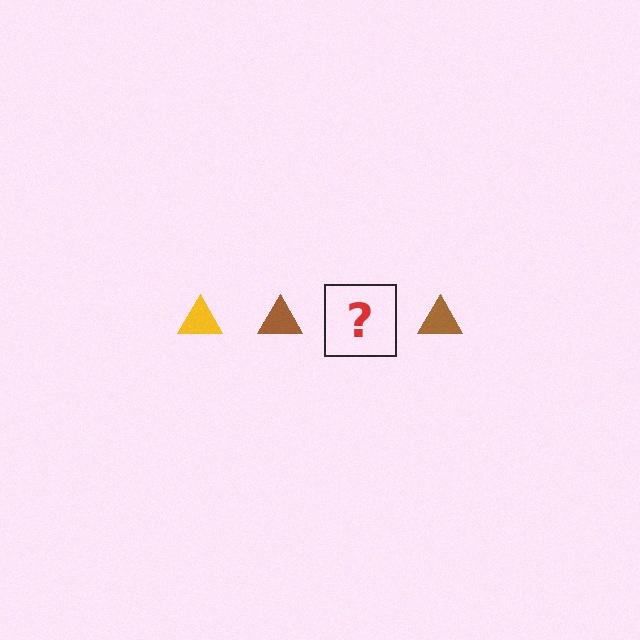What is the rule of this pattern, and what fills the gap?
The rule is that the pattern cycles through yellow, brown triangles. The gap should be filled with a yellow triangle.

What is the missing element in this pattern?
The missing element is a yellow triangle.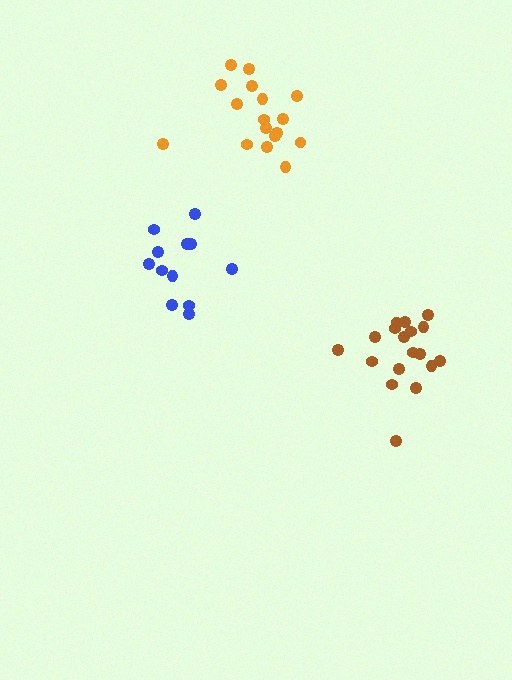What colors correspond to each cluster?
The clusters are colored: blue, brown, orange.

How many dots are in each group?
Group 1: 12 dots, Group 2: 18 dots, Group 3: 17 dots (47 total).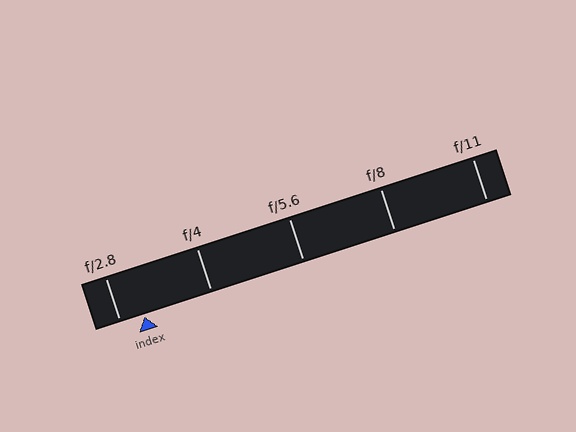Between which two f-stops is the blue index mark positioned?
The index mark is between f/2.8 and f/4.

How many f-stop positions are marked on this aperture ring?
There are 5 f-stop positions marked.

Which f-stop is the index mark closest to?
The index mark is closest to f/2.8.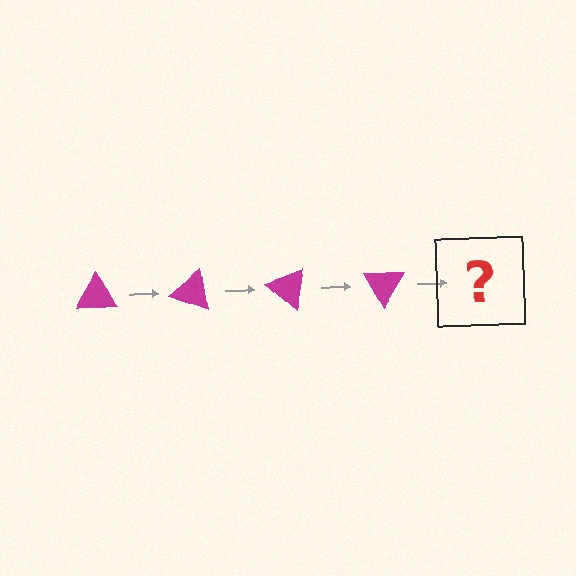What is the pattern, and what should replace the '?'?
The pattern is that the triangle rotates 20 degrees each step. The '?' should be a magenta triangle rotated 80 degrees.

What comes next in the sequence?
The next element should be a magenta triangle rotated 80 degrees.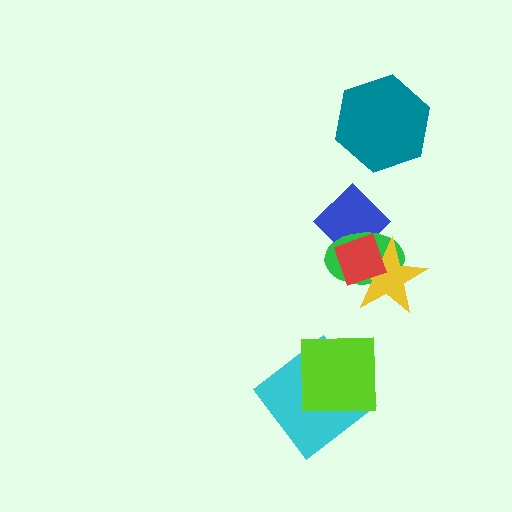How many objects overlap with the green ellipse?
3 objects overlap with the green ellipse.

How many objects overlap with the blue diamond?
3 objects overlap with the blue diamond.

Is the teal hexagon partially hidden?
No, no other shape covers it.